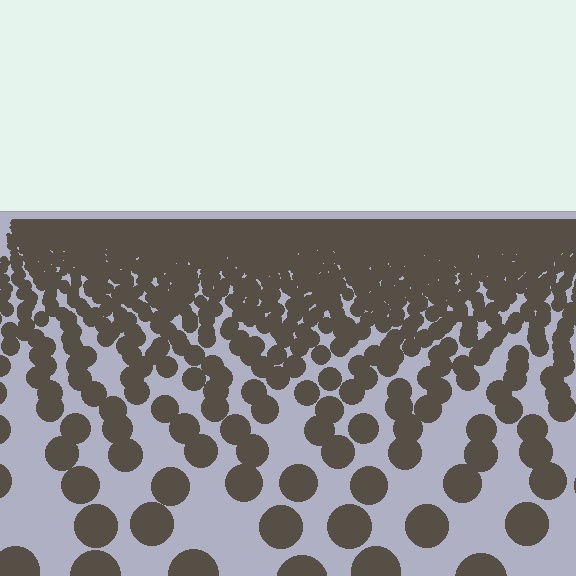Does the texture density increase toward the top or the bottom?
Density increases toward the top.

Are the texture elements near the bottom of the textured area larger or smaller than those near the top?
Larger. Near the bottom, elements are closer to the viewer and appear at a bigger on-screen size.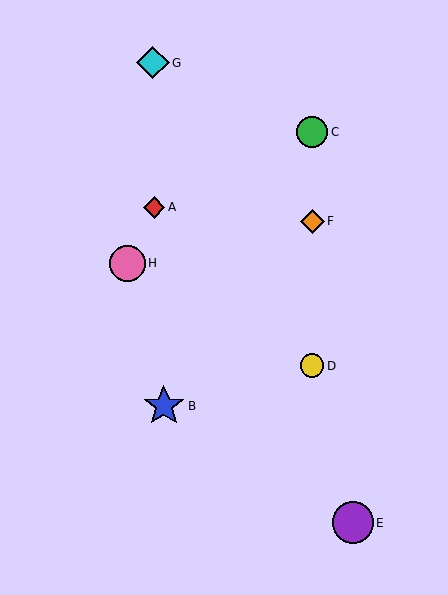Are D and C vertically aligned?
Yes, both are at x≈312.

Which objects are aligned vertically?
Objects C, D, F are aligned vertically.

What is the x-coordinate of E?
Object E is at x≈353.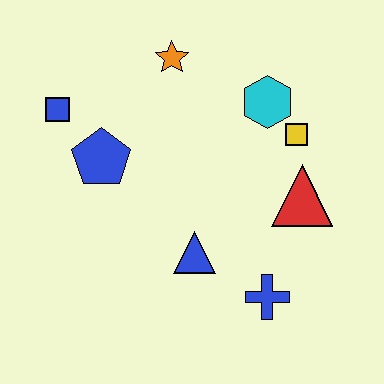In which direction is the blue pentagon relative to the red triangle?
The blue pentagon is to the left of the red triangle.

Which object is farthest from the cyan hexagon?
The blue square is farthest from the cyan hexagon.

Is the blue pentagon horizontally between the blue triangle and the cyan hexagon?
No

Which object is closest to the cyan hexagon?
The yellow square is closest to the cyan hexagon.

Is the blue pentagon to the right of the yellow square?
No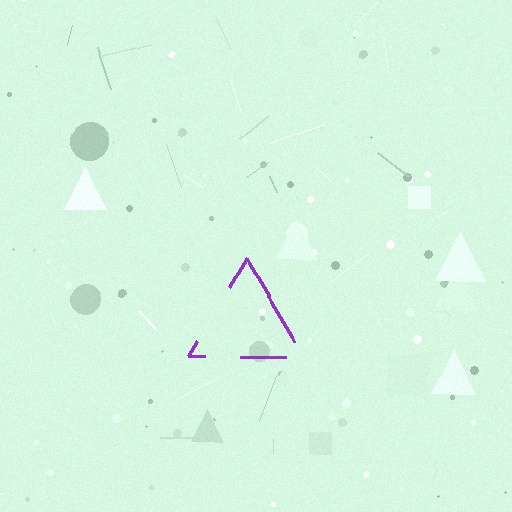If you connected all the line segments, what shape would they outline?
They would outline a triangle.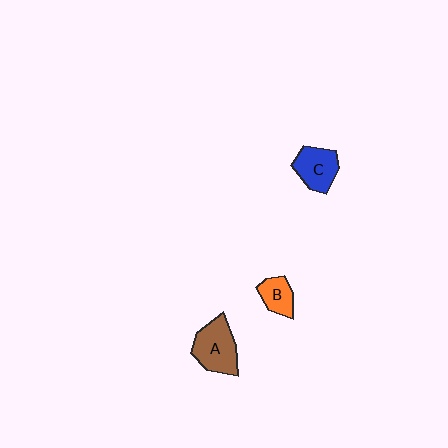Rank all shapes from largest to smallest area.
From largest to smallest: A (brown), C (blue), B (orange).